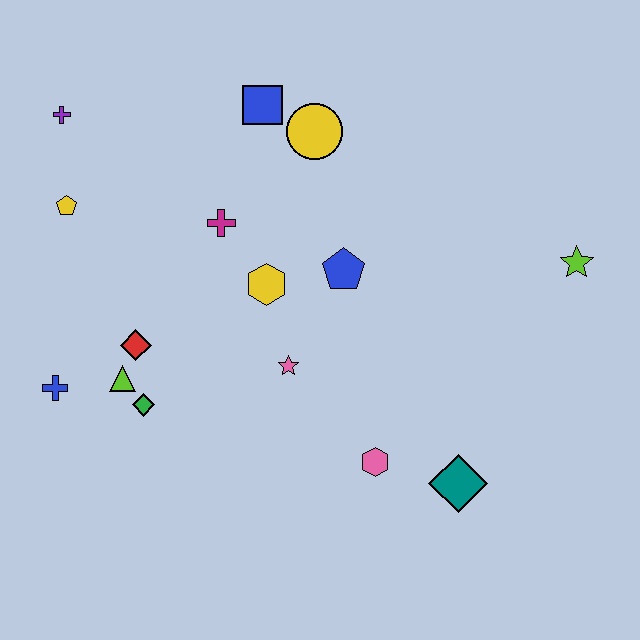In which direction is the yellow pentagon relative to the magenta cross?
The yellow pentagon is to the left of the magenta cross.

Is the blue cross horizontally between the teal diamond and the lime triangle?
No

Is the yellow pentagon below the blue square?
Yes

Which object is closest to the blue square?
The yellow circle is closest to the blue square.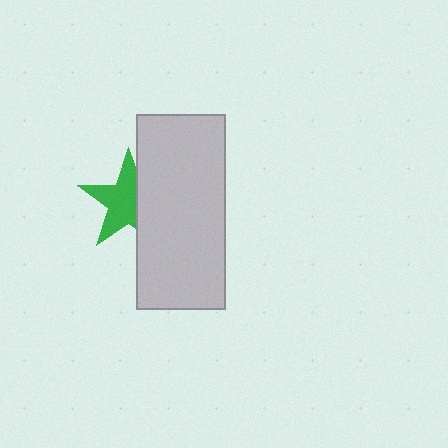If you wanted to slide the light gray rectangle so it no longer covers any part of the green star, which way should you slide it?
Slide it right — that is the most direct way to separate the two shapes.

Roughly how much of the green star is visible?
About half of it is visible (roughly 63%).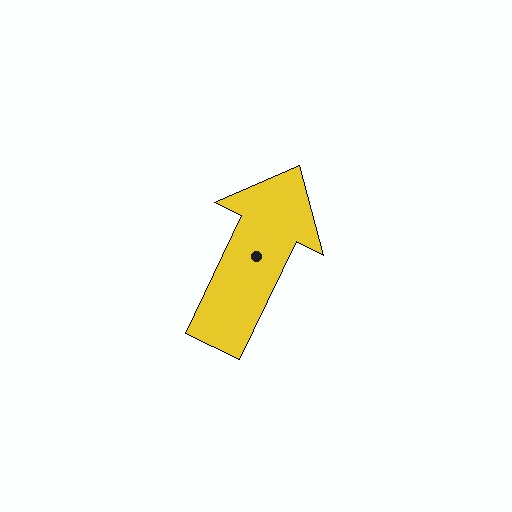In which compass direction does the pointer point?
Northeast.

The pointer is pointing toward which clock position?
Roughly 1 o'clock.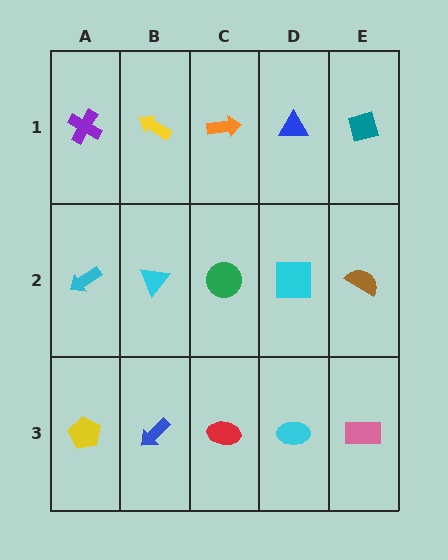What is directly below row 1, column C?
A green circle.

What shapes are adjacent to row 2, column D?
A blue triangle (row 1, column D), a cyan ellipse (row 3, column D), a green circle (row 2, column C), a brown semicircle (row 2, column E).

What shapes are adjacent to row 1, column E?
A brown semicircle (row 2, column E), a blue triangle (row 1, column D).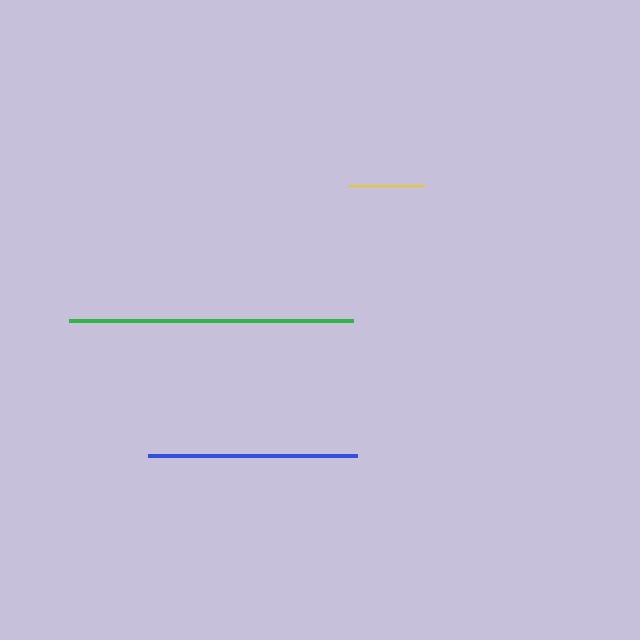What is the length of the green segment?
The green segment is approximately 284 pixels long.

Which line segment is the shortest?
The yellow line is the shortest at approximately 74 pixels.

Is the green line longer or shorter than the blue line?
The green line is longer than the blue line.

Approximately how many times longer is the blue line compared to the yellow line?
The blue line is approximately 2.8 times the length of the yellow line.